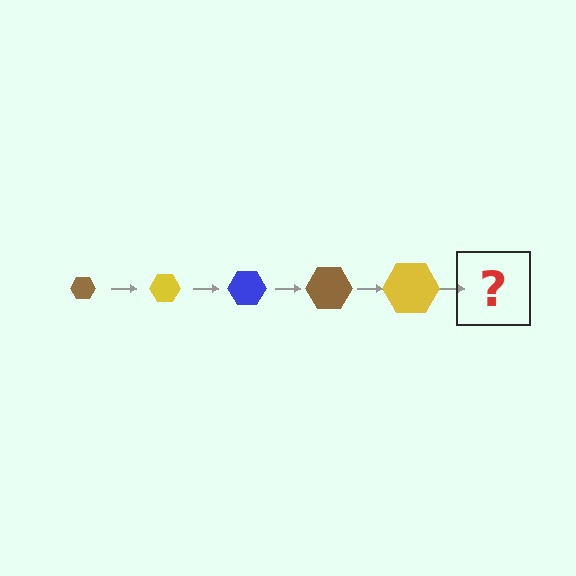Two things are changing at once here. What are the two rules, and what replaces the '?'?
The two rules are that the hexagon grows larger each step and the color cycles through brown, yellow, and blue. The '?' should be a blue hexagon, larger than the previous one.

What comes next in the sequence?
The next element should be a blue hexagon, larger than the previous one.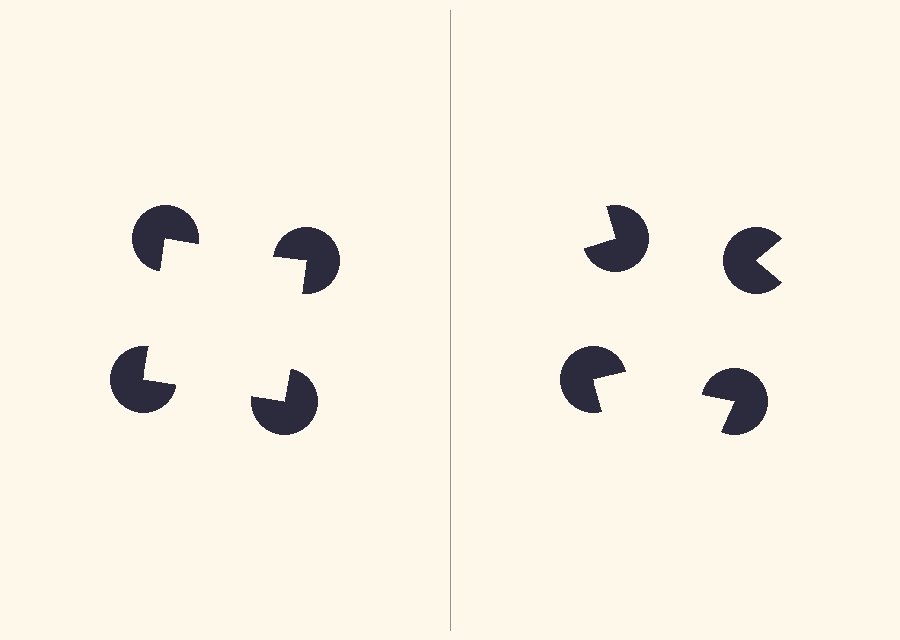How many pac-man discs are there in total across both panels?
8 — 4 on each side.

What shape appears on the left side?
An illusory square.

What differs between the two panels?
The pac-man discs are positioned identically on both sides; only the wedge orientations differ. On the left they align to a square; on the right they are misaligned.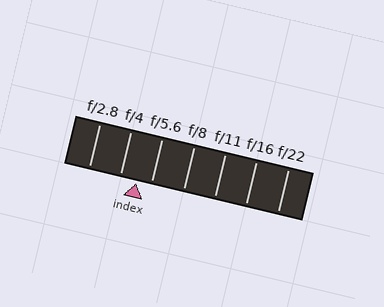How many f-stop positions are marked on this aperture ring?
There are 7 f-stop positions marked.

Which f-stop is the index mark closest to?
The index mark is closest to f/5.6.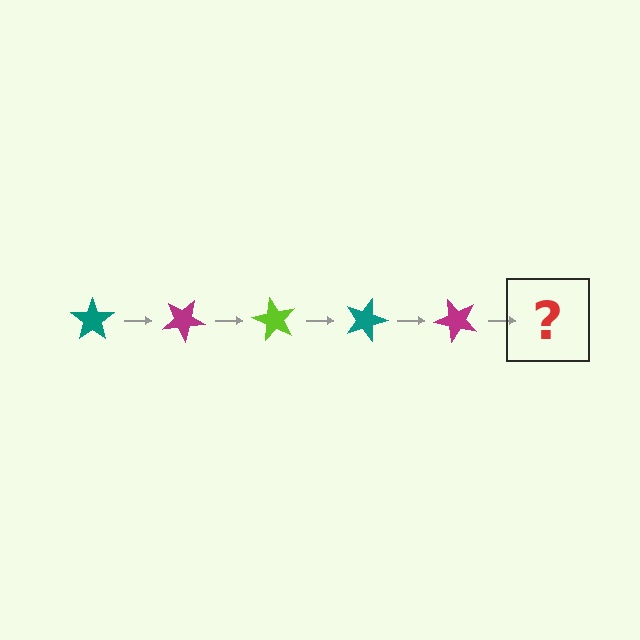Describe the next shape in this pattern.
It should be a lime star, rotated 150 degrees from the start.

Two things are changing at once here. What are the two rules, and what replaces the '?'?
The two rules are that it rotates 30 degrees each step and the color cycles through teal, magenta, and lime. The '?' should be a lime star, rotated 150 degrees from the start.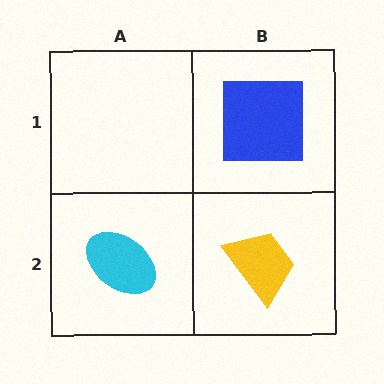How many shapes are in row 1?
1 shape.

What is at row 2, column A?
A cyan ellipse.